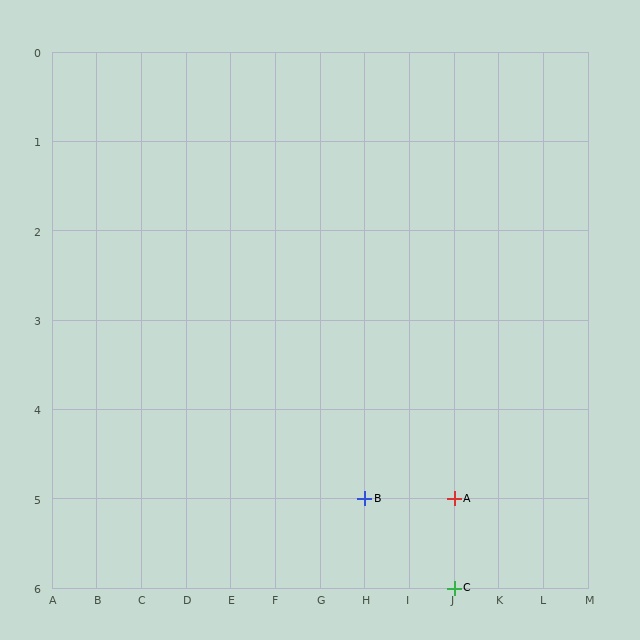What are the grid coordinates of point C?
Point C is at grid coordinates (J, 6).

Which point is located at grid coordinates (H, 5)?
Point B is at (H, 5).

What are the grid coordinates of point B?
Point B is at grid coordinates (H, 5).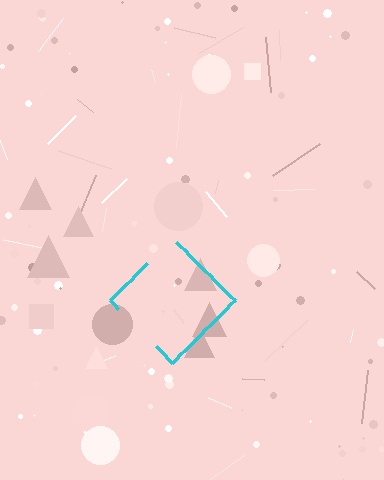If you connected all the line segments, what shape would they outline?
They would outline a diamond.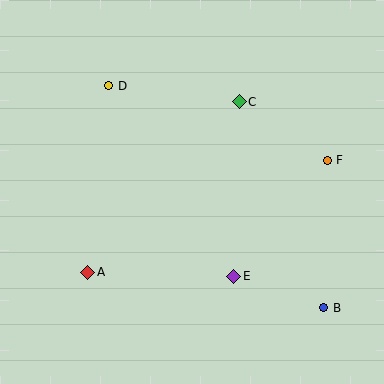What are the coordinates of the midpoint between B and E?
The midpoint between B and E is at (279, 292).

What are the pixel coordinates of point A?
Point A is at (88, 272).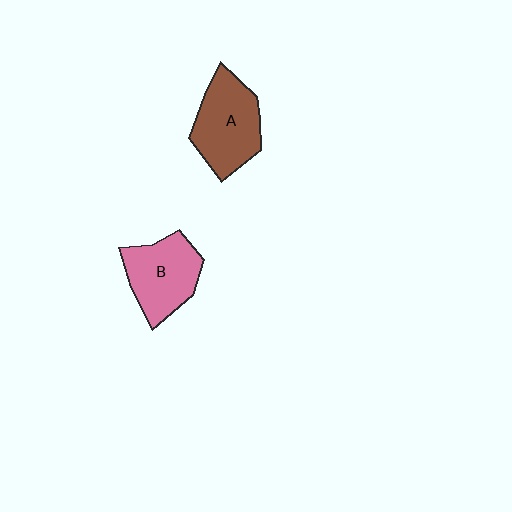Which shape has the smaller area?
Shape B (pink).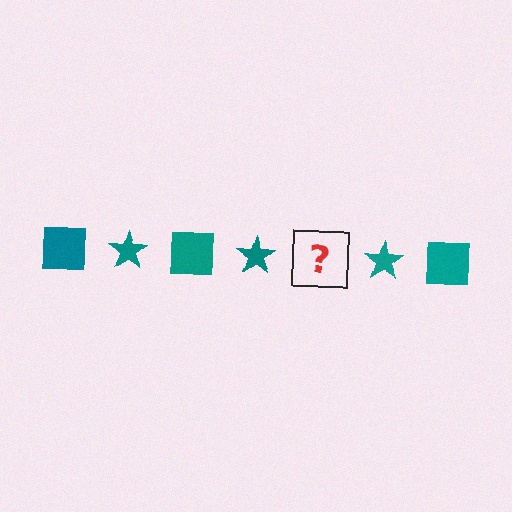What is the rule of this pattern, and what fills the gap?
The rule is that the pattern cycles through square, star shapes in teal. The gap should be filled with a teal square.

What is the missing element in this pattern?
The missing element is a teal square.